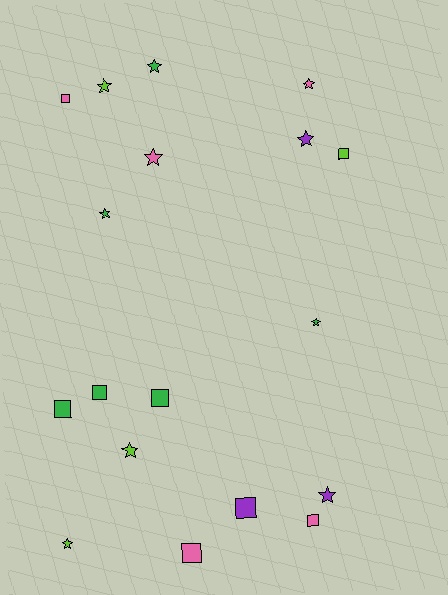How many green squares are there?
There are 3 green squares.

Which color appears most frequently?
Green, with 6 objects.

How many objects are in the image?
There are 18 objects.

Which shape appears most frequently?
Star, with 10 objects.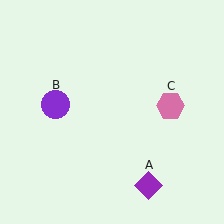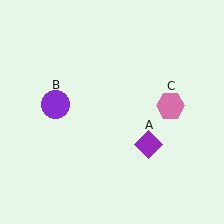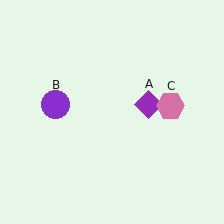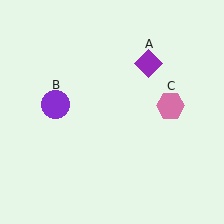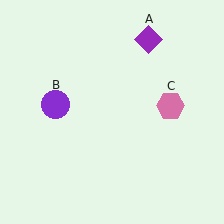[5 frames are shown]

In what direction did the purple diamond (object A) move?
The purple diamond (object A) moved up.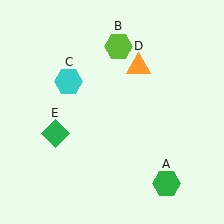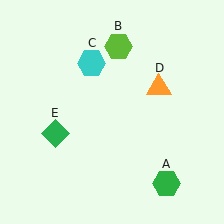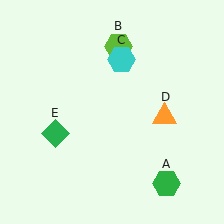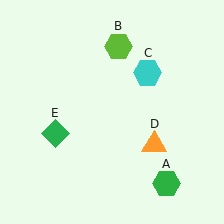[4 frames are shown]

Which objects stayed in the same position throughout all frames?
Green hexagon (object A) and lime hexagon (object B) and green diamond (object E) remained stationary.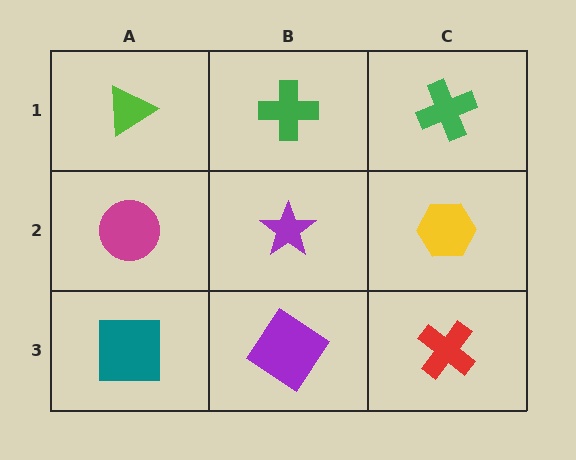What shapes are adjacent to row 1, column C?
A yellow hexagon (row 2, column C), a green cross (row 1, column B).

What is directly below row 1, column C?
A yellow hexagon.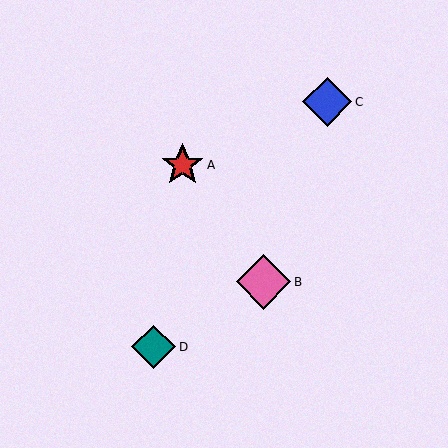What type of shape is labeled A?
Shape A is a red star.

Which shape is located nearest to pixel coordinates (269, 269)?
The pink diamond (labeled B) at (264, 282) is nearest to that location.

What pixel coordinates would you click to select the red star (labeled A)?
Click at (182, 165) to select the red star A.